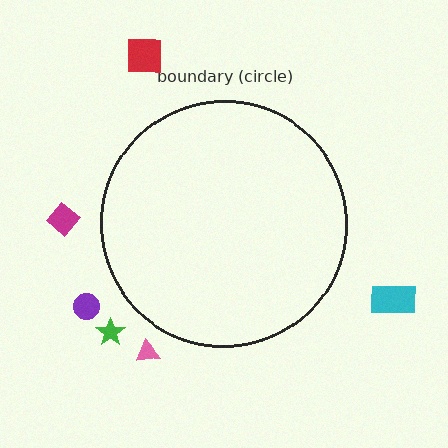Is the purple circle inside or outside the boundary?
Outside.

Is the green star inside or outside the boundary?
Outside.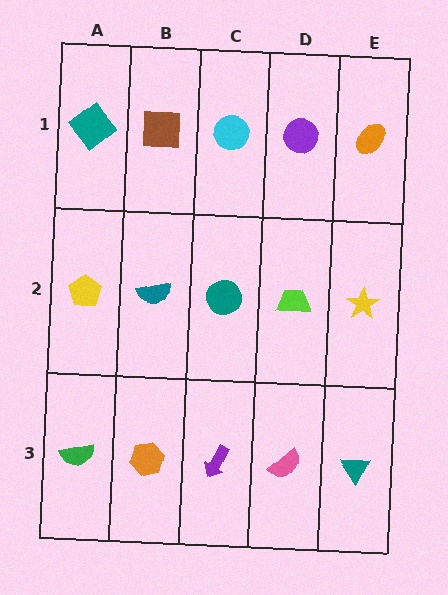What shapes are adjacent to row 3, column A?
A yellow pentagon (row 2, column A), an orange hexagon (row 3, column B).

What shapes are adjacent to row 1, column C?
A teal circle (row 2, column C), a brown square (row 1, column B), a purple circle (row 1, column D).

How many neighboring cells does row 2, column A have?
3.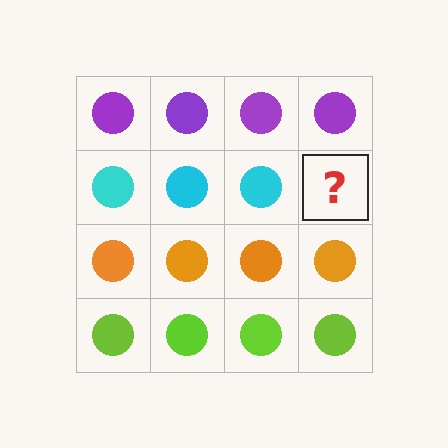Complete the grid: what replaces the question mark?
The question mark should be replaced with a cyan circle.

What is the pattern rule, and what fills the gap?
The rule is that each row has a consistent color. The gap should be filled with a cyan circle.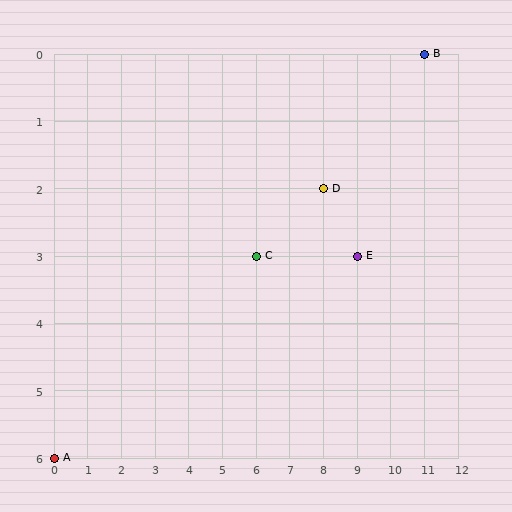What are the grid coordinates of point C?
Point C is at grid coordinates (6, 3).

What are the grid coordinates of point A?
Point A is at grid coordinates (0, 6).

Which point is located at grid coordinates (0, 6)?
Point A is at (0, 6).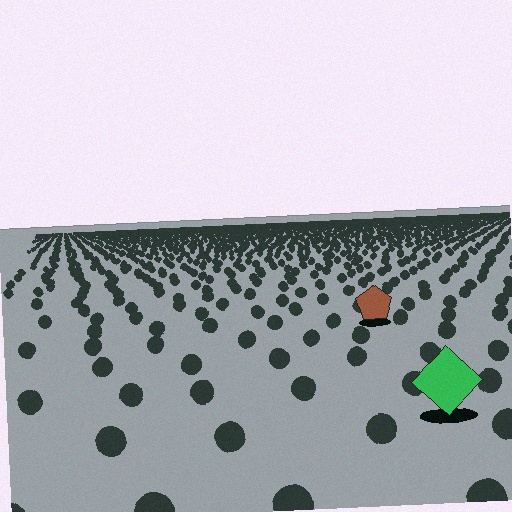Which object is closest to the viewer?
The green diamond is closest. The texture marks near it are larger and more spread out.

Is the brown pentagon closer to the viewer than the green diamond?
No. The green diamond is closer — you can tell from the texture gradient: the ground texture is coarser near it.